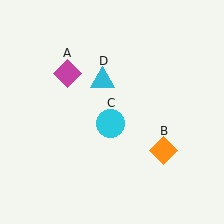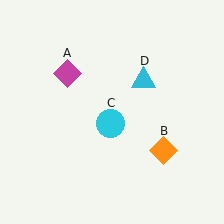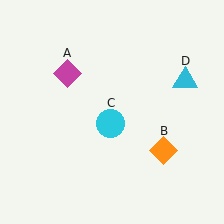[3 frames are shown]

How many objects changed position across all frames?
1 object changed position: cyan triangle (object D).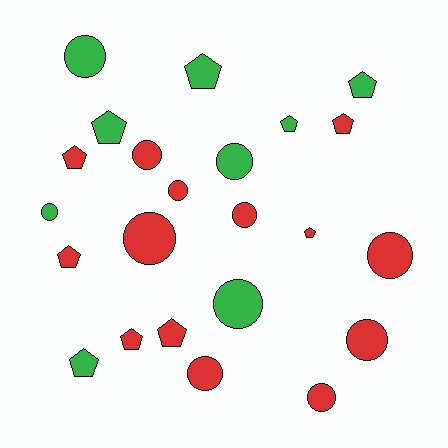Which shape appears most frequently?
Circle, with 12 objects.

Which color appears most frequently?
Red, with 14 objects.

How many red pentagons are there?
There are 6 red pentagons.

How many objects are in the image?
There are 23 objects.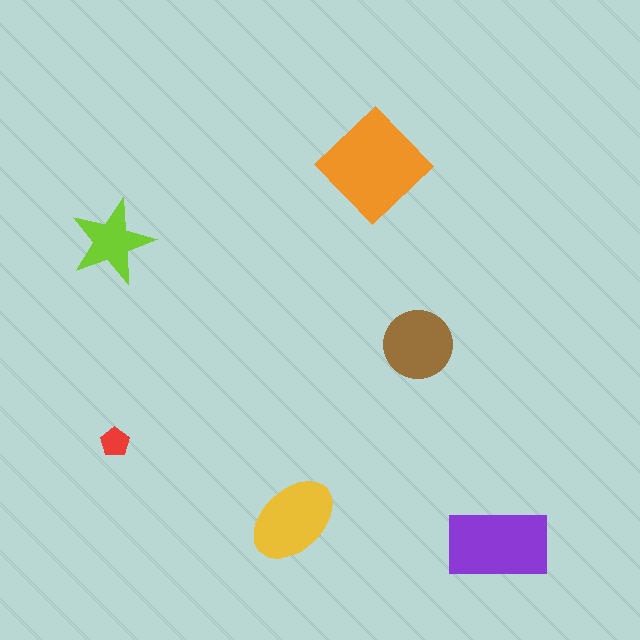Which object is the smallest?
The red pentagon.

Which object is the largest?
The orange diamond.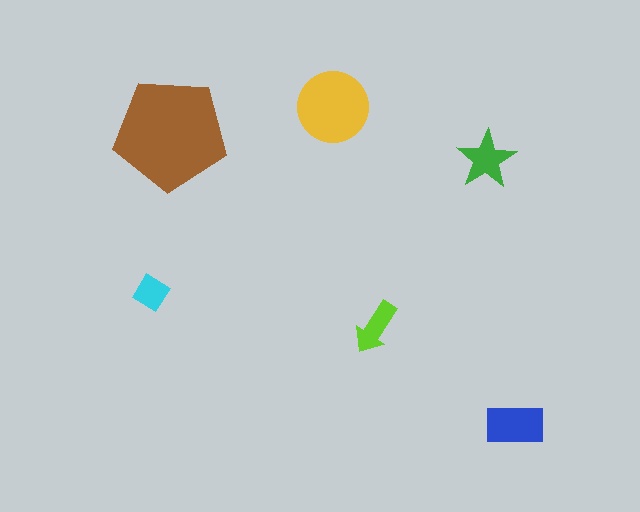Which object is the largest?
The brown pentagon.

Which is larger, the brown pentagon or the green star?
The brown pentagon.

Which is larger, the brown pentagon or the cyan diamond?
The brown pentagon.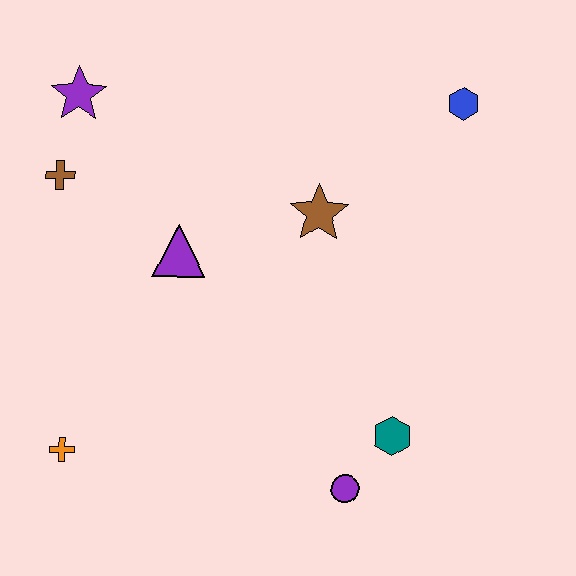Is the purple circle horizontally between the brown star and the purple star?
No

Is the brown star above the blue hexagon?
No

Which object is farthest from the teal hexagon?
The purple star is farthest from the teal hexagon.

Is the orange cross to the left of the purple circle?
Yes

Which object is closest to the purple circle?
The teal hexagon is closest to the purple circle.